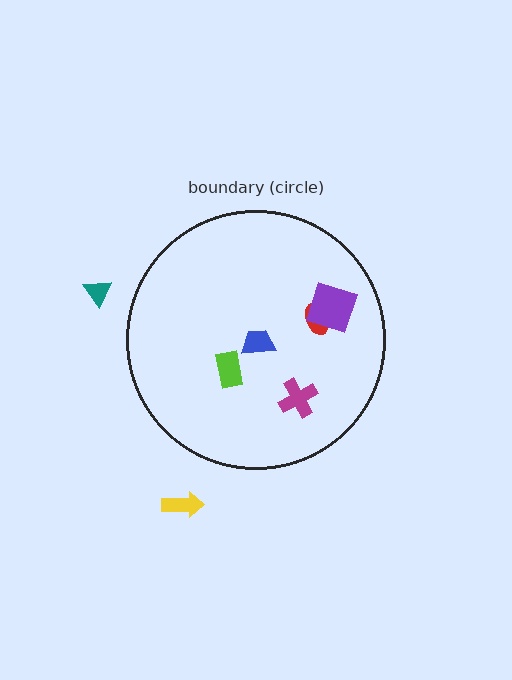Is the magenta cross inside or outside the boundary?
Inside.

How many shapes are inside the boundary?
5 inside, 2 outside.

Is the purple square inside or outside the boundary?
Inside.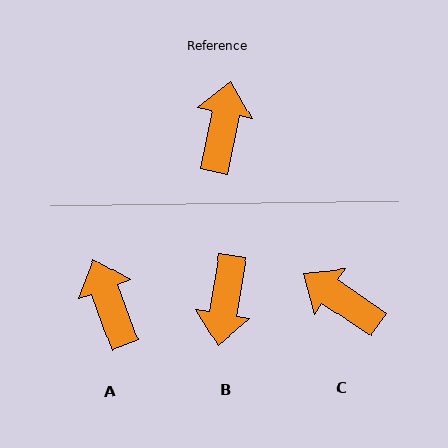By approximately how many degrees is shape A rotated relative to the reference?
Approximately 31 degrees counter-clockwise.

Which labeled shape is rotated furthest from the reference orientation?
B, about 179 degrees away.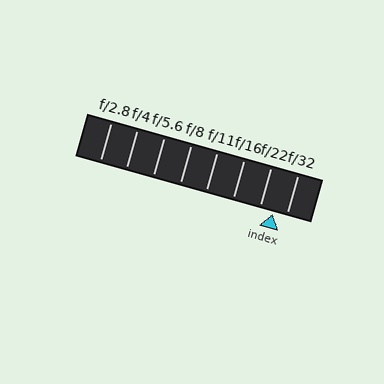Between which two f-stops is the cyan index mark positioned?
The index mark is between f/22 and f/32.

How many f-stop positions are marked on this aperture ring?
There are 8 f-stop positions marked.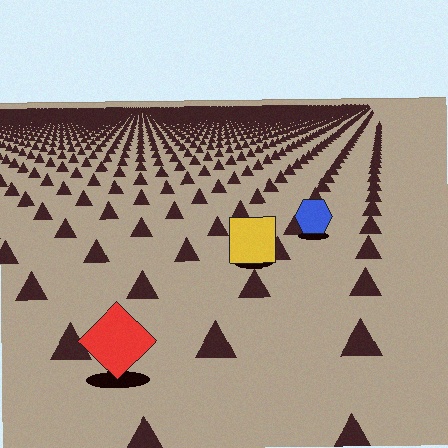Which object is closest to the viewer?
The red diamond is closest. The texture marks near it are larger and more spread out.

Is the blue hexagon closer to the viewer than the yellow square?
No. The yellow square is closer — you can tell from the texture gradient: the ground texture is coarser near it.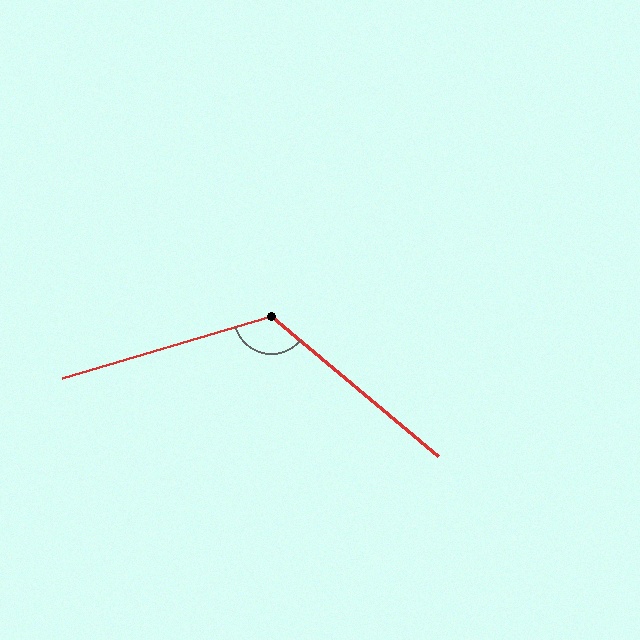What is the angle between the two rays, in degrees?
Approximately 123 degrees.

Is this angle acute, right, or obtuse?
It is obtuse.